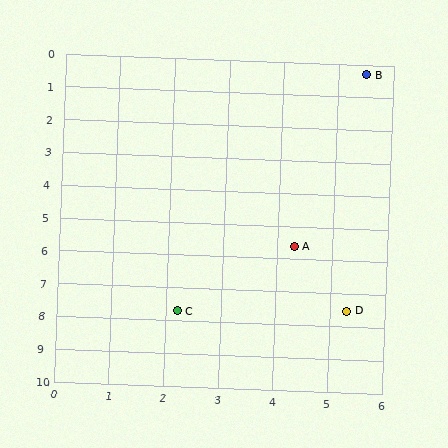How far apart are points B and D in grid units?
Points B and D are about 7.2 grid units apart.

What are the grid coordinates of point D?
Point D is at approximately (5.3, 7.5).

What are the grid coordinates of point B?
Point B is at approximately (5.5, 0.3).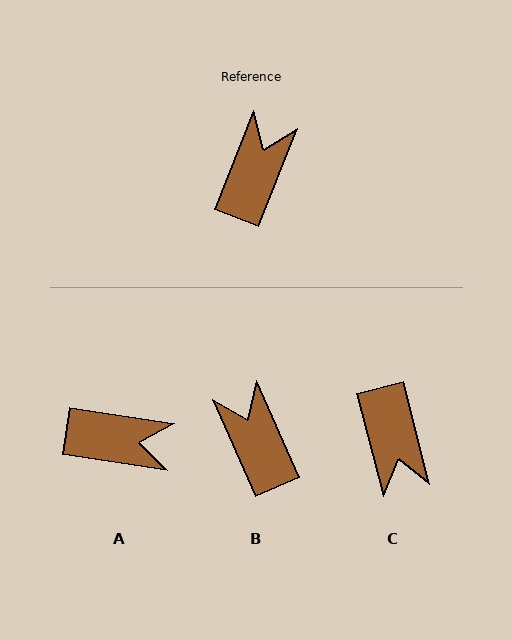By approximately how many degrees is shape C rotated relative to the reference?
Approximately 144 degrees clockwise.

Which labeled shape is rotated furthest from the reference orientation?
C, about 144 degrees away.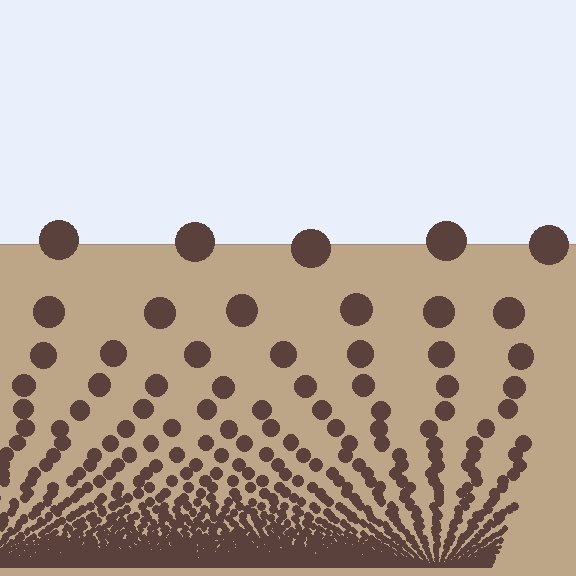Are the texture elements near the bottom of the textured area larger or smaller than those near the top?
Smaller. The gradient is inverted — elements near the bottom are smaller and denser.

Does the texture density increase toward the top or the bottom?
Density increases toward the bottom.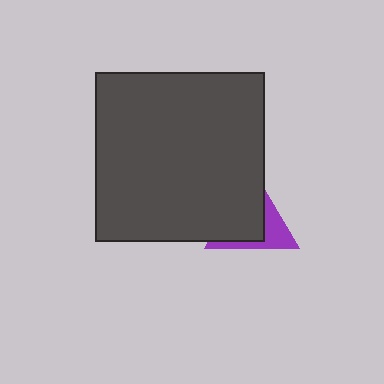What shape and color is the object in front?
The object in front is a dark gray square.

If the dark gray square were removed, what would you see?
You would see the complete purple triangle.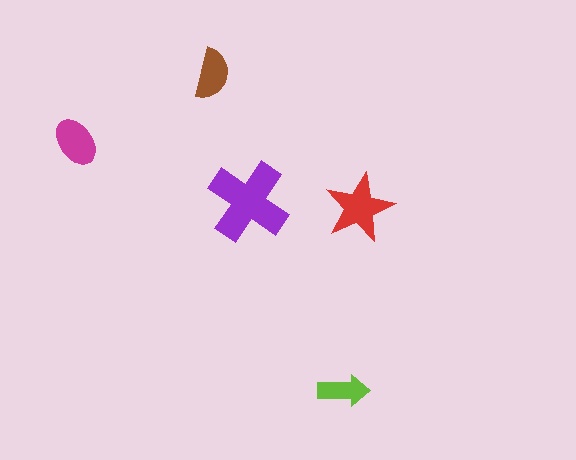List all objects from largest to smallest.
The purple cross, the red star, the magenta ellipse, the brown semicircle, the lime arrow.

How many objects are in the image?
There are 5 objects in the image.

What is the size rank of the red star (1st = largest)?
2nd.